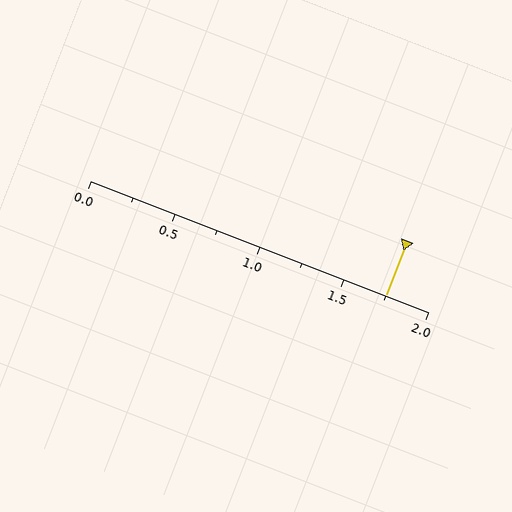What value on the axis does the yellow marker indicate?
The marker indicates approximately 1.75.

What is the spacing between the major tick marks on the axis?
The major ticks are spaced 0.5 apart.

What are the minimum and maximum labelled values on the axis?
The axis runs from 0.0 to 2.0.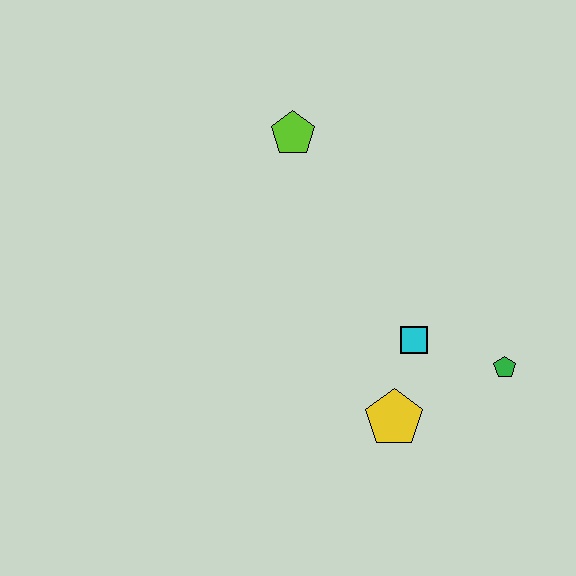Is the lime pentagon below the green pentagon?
No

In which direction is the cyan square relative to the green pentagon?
The cyan square is to the left of the green pentagon.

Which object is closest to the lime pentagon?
The cyan square is closest to the lime pentagon.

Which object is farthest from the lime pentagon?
The green pentagon is farthest from the lime pentagon.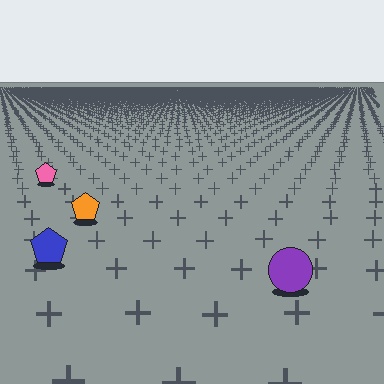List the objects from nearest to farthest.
From nearest to farthest: the purple circle, the blue pentagon, the orange pentagon, the pink pentagon.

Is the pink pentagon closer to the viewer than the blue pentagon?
No. The blue pentagon is closer — you can tell from the texture gradient: the ground texture is coarser near it.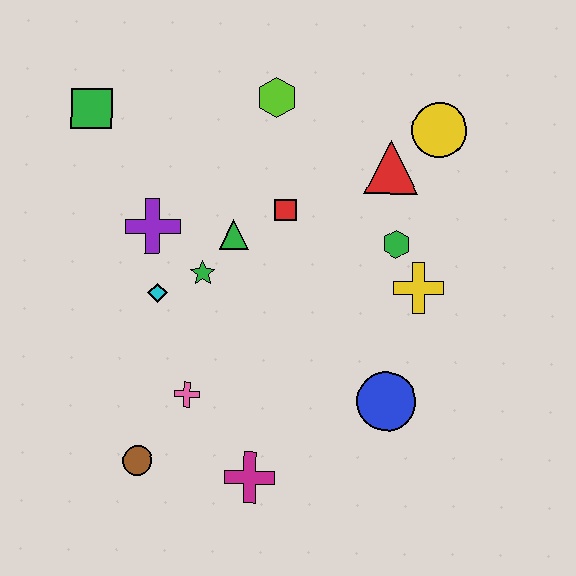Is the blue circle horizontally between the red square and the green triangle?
No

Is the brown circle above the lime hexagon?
No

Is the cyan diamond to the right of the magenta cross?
No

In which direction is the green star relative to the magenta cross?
The green star is above the magenta cross.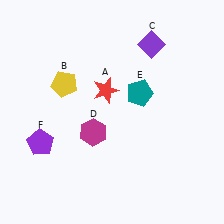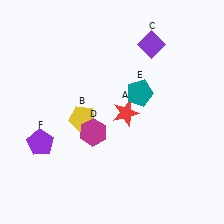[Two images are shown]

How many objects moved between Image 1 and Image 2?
2 objects moved between the two images.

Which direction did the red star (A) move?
The red star (A) moved down.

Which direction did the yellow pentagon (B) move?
The yellow pentagon (B) moved down.